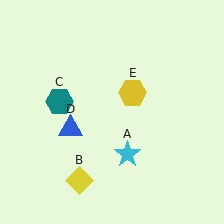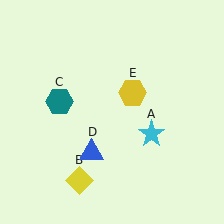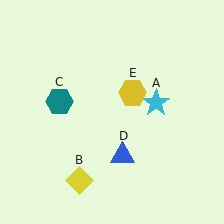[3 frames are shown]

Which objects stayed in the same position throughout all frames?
Yellow diamond (object B) and teal hexagon (object C) and yellow hexagon (object E) remained stationary.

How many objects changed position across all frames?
2 objects changed position: cyan star (object A), blue triangle (object D).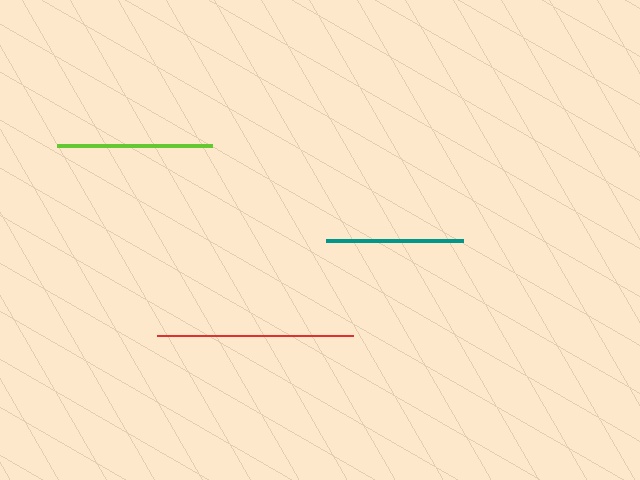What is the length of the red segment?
The red segment is approximately 196 pixels long.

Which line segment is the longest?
The red line is the longest at approximately 196 pixels.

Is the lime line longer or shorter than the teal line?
The lime line is longer than the teal line.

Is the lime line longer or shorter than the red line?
The red line is longer than the lime line.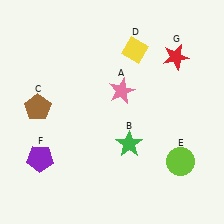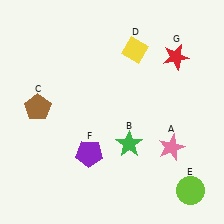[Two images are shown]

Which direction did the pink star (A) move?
The pink star (A) moved down.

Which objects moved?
The objects that moved are: the pink star (A), the lime circle (E), the purple pentagon (F).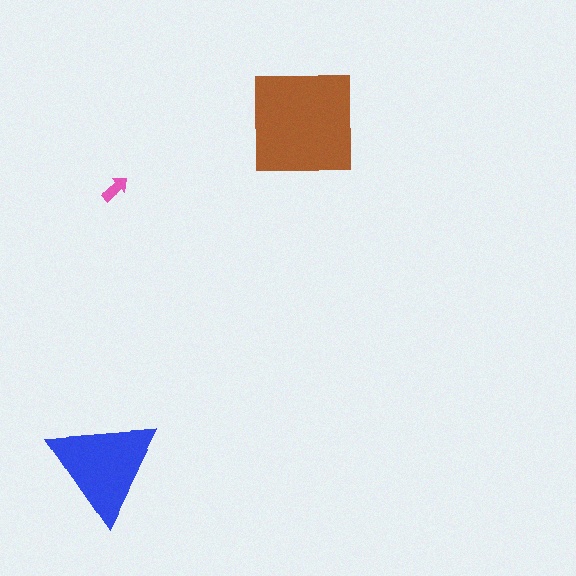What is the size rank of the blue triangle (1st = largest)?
2nd.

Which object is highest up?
The brown square is topmost.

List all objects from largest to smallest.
The brown square, the blue triangle, the pink arrow.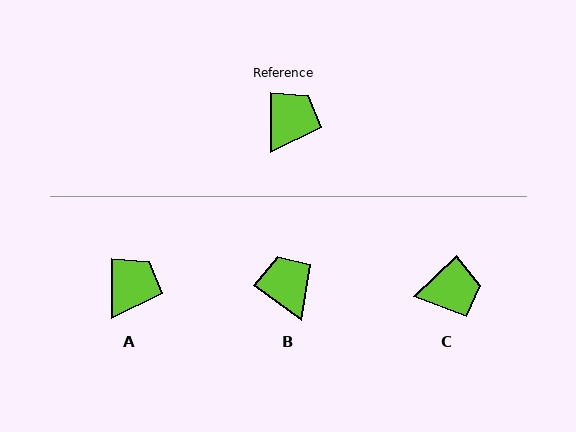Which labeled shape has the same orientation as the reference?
A.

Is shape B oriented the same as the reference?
No, it is off by about 54 degrees.